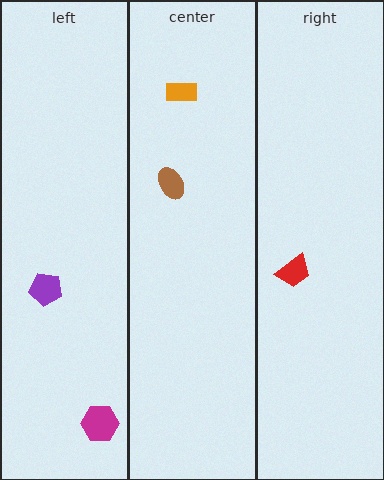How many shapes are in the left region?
2.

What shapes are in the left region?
The magenta hexagon, the purple pentagon.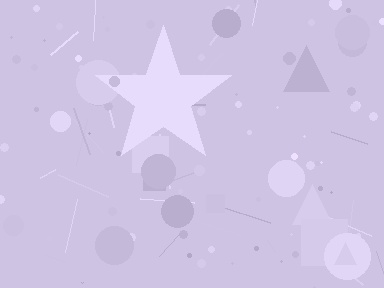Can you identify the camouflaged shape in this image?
The camouflaged shape is a star.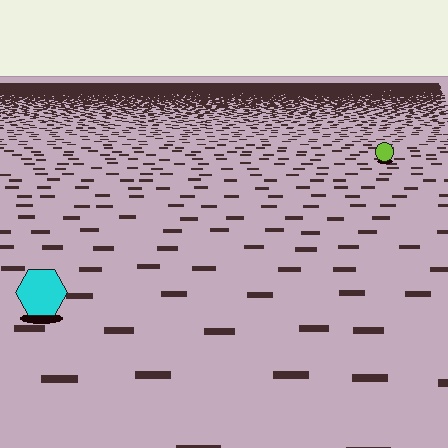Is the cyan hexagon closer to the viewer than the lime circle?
Yes. The cyan hexagon is closer — you can tell from the texture gradient: the ground texture is coarser near it.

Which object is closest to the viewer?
The cyan hexagon is closest. The texture marks near it are larger and more spread out.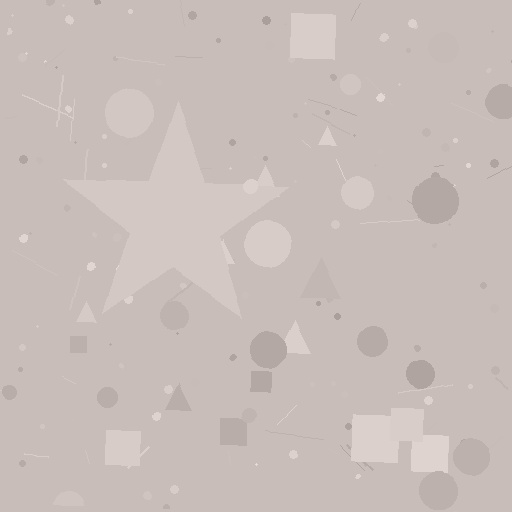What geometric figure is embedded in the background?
A star is embedded in the background.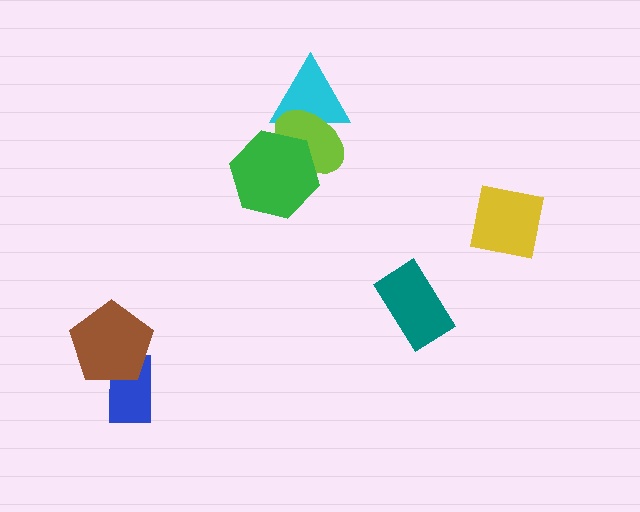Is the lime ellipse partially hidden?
Yes, it is partially covered by another shape.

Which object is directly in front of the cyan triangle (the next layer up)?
The lime ellipse is directly in front of the cyan triangle.